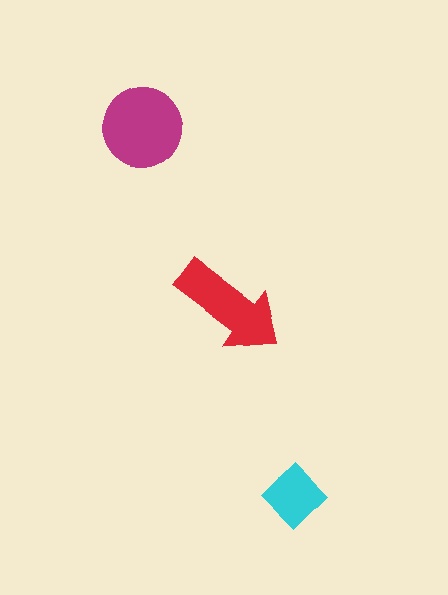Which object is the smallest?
The cyan diamond.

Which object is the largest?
The magenta circle.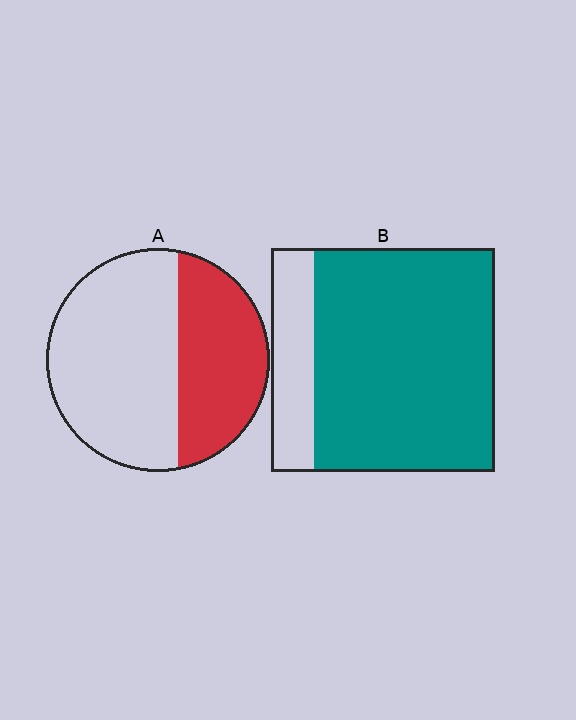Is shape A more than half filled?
No.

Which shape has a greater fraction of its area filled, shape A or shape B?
Shape B.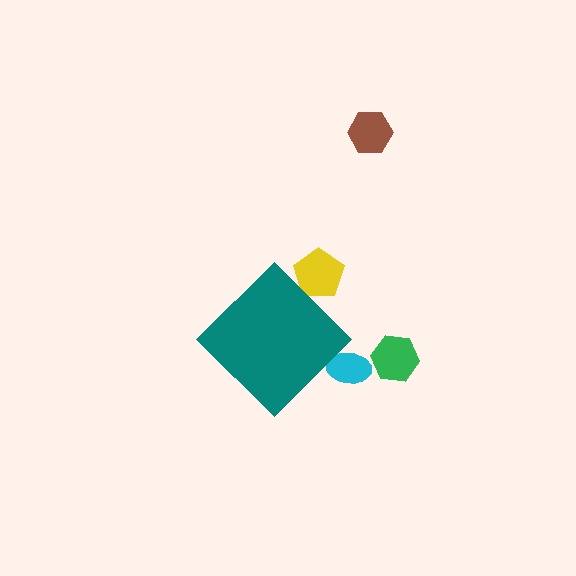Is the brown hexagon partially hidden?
No, the brown hexagon is fully visible.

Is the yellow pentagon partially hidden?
Yes, the yellow pentagon is partially hidden behind the teal diamond.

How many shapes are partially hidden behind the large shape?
2 shapes are partially hidden.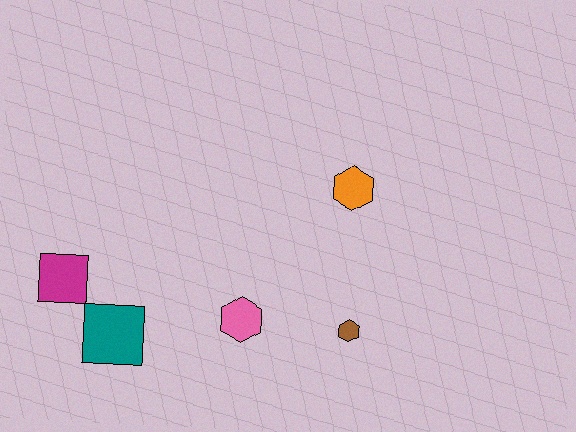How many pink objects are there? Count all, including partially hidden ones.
There is 1 pink object.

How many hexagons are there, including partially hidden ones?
There are 3 hexagons.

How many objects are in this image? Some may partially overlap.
There are 5 objects.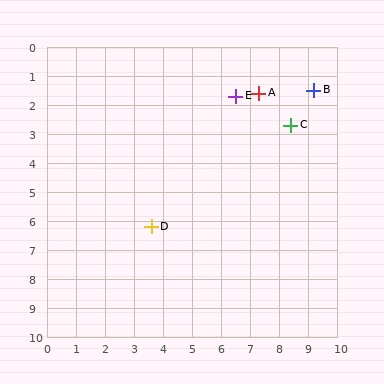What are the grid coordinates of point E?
Point E is at approximately (6.5, 1.7).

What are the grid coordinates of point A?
Point A is at approximately (7.3, 1.6).